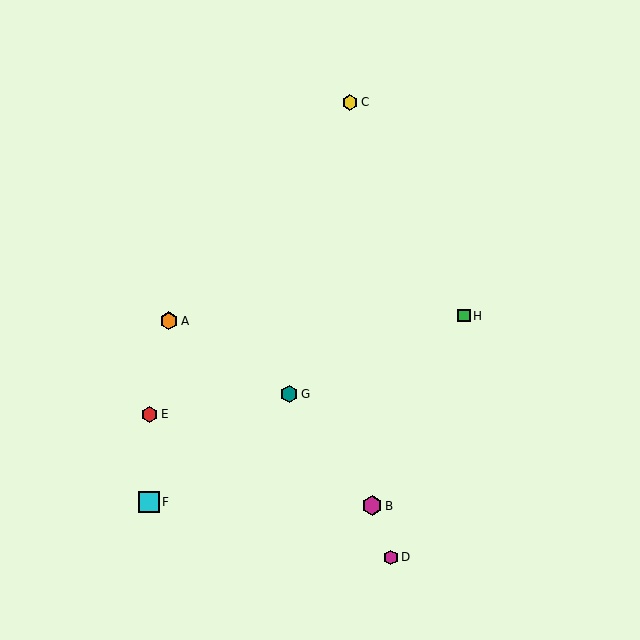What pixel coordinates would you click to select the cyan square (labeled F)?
Click at (149, 502) to select the cyan square F.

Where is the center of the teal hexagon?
The center of the teal hexagon is at (289, 394).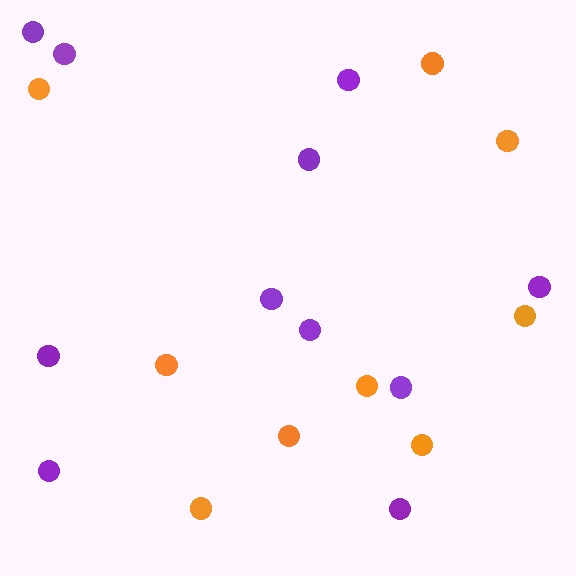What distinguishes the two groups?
There are 2 groups: one group of orange circles (9) and one group of purple circles (11).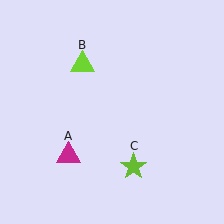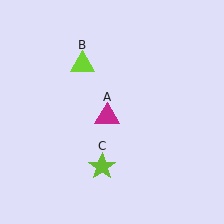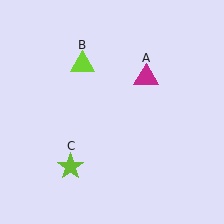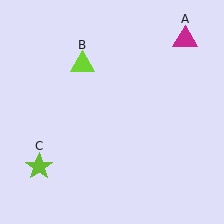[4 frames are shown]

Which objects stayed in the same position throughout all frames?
Lime triangle (object B) remained stationary.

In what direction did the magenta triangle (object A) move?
The magenta triangle (object A) moved up and to the right.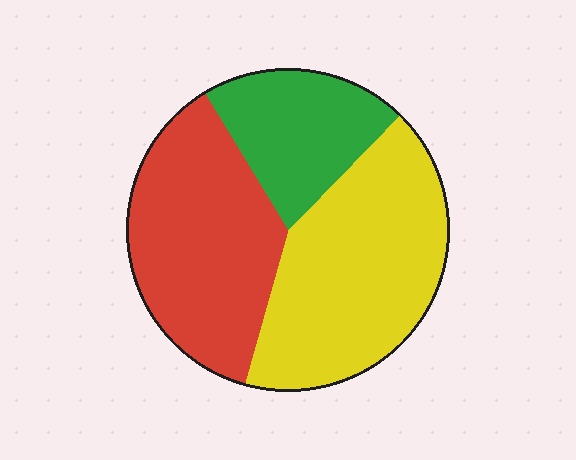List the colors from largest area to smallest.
From largest to smallest: yellow, red, green.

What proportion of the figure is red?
Red covers around 35% of the figure.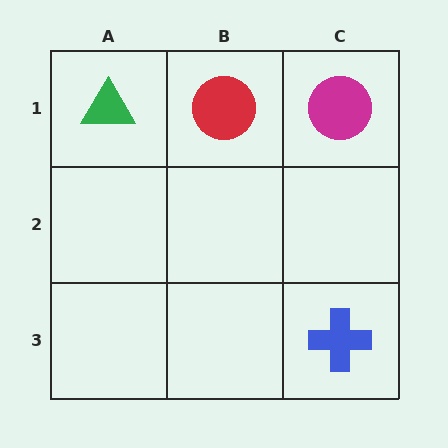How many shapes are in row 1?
3 shapes.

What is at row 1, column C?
A magenta circle.